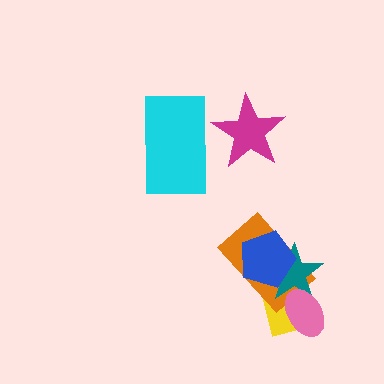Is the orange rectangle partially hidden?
Yes, it is partially covered by another shape.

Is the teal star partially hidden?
Yes, it is partially covered by another shape.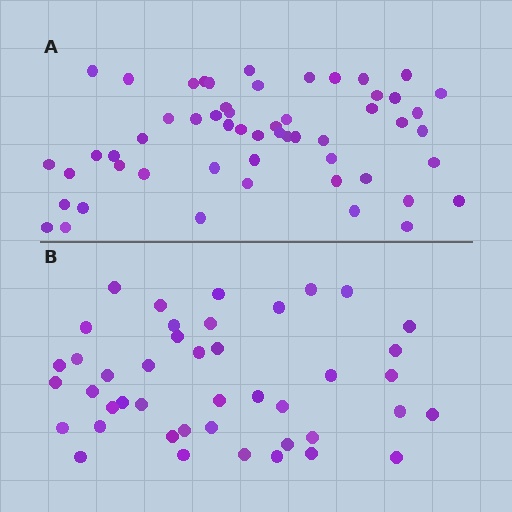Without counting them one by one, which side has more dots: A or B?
Region A (the top region) has more dots.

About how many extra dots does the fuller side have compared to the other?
Region A has roughly 12 or so more dots than region B.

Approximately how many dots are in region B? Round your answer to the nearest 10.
About 40 dots. (The exact count is 43, which rounds to 40.)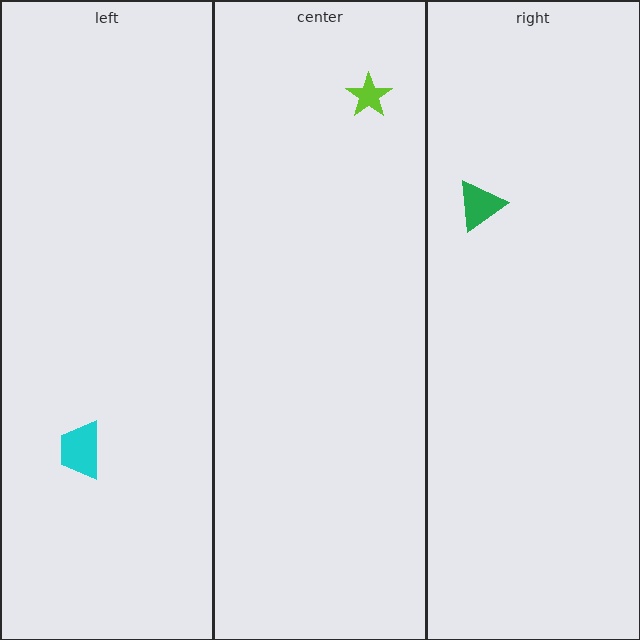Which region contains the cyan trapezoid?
The left region.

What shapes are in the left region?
The cyan trapezoid.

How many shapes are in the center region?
1.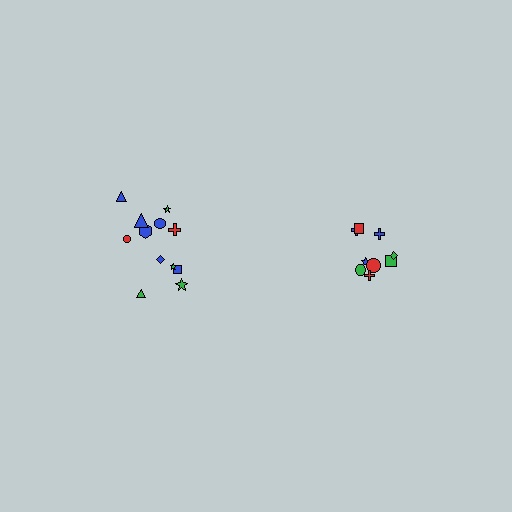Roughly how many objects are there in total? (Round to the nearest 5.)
Roughly 20 objects in total.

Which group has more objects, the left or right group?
The left group.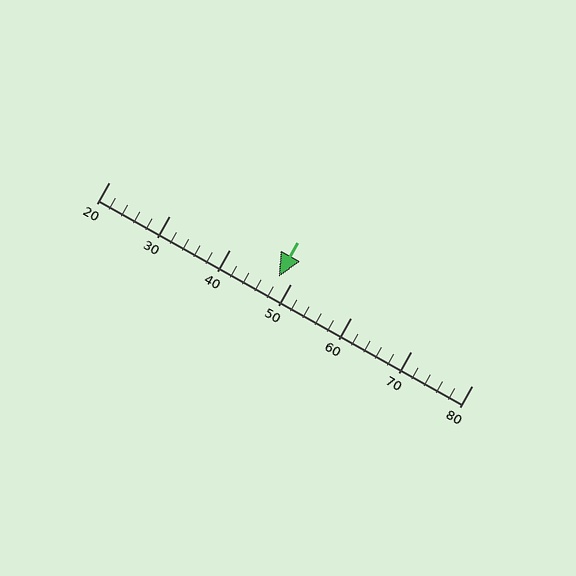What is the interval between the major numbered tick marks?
The major tick marks are spaced 10 units apart.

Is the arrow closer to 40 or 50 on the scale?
The arrow is closer to 50.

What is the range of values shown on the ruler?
The ruler shows values from 20 to 80.